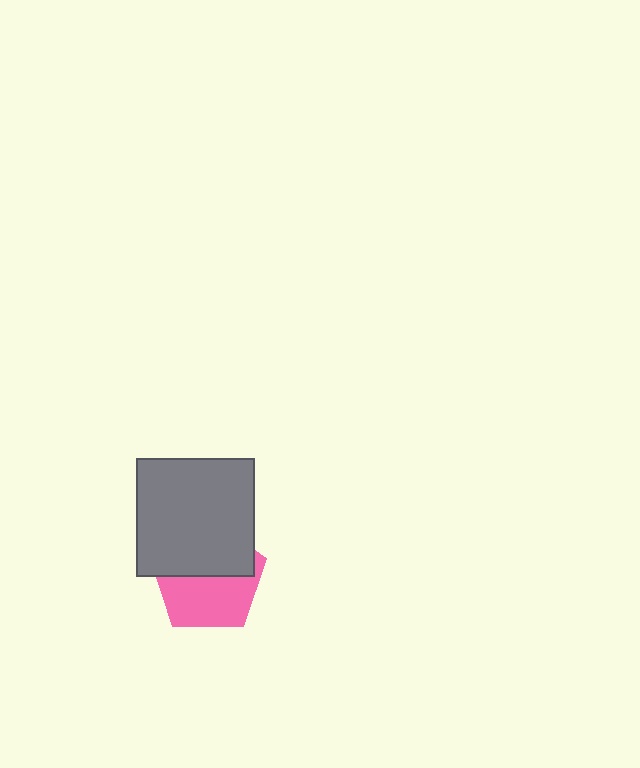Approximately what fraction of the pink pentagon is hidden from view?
Roughly 49% of the pink pentagon is hidden behind the gray square.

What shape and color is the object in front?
The object in front is a gray square.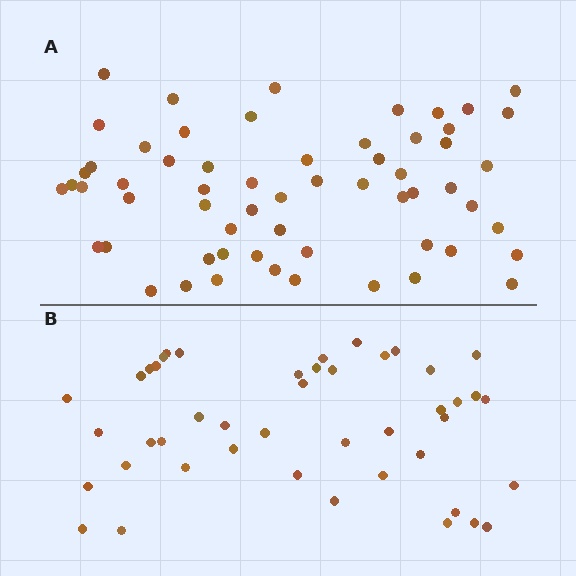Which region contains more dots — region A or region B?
Region A (the top region) has more dots.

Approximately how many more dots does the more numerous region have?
Region A has approximately 15 more dots than region B.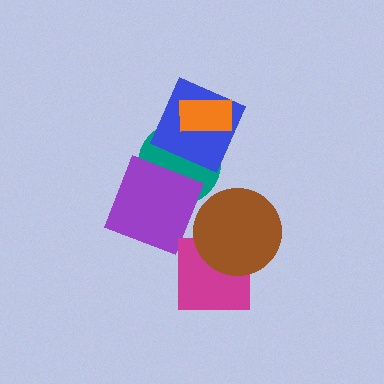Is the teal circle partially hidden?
Yes, it is partially covered by another shape.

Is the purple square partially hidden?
No, no other shape covers it.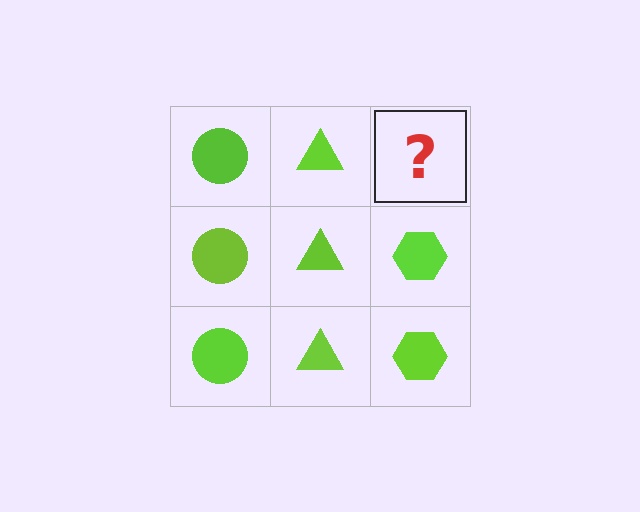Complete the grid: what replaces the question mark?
The question mark should be replaced with a lime hexagon.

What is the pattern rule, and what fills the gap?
The rule is that each column has a consistent shape. The gap should be filled with a lime hexagon.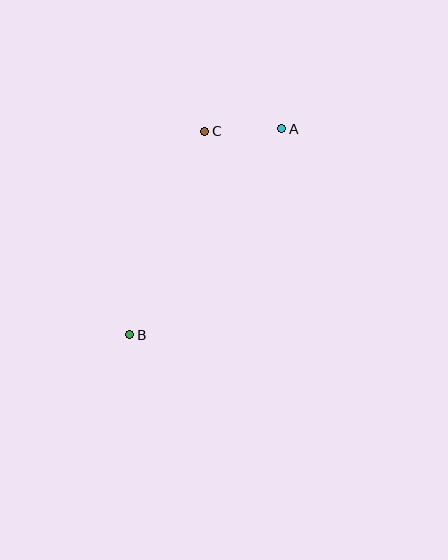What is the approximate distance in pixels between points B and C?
The distance between B and C is approximately 217 pixels.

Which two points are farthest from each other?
Points A and B are farthest from each other.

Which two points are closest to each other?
Points A and C are closest to each other.